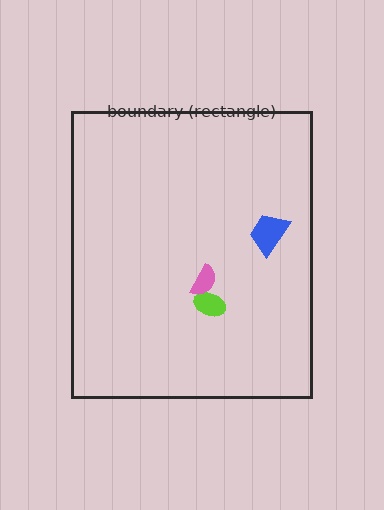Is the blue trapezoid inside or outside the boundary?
Inside.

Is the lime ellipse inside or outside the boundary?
Inside.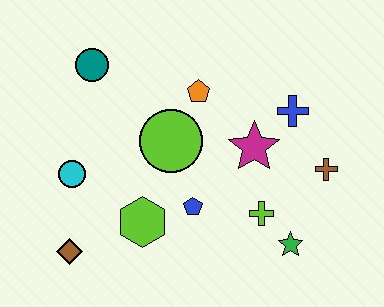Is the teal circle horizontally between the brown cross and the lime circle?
No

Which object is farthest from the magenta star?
The brown diamond is farthest from the magenta star.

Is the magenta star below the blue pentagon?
No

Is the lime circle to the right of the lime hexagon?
Yes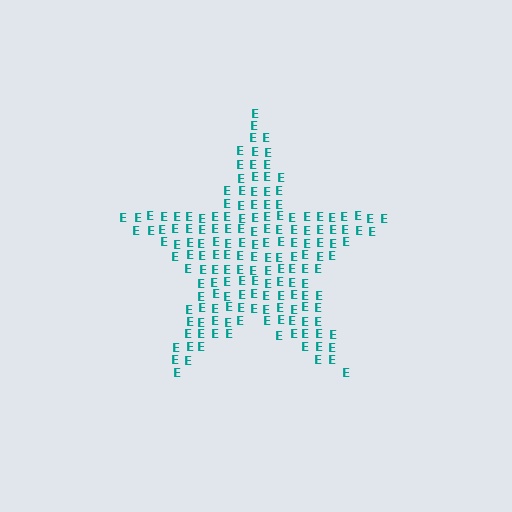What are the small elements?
The small elements are letter E's.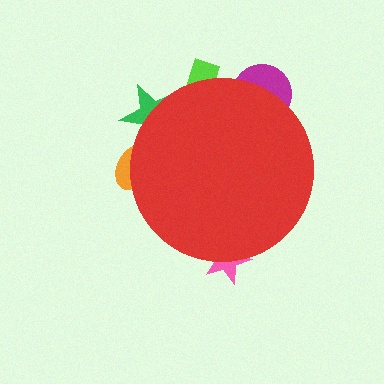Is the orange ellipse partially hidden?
Yes, the orange ellipse is partially hidden behind the red circle.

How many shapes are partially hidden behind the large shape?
5 shapes are partially hidden.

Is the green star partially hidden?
Yes, the green star is partially hidden behind the red circle.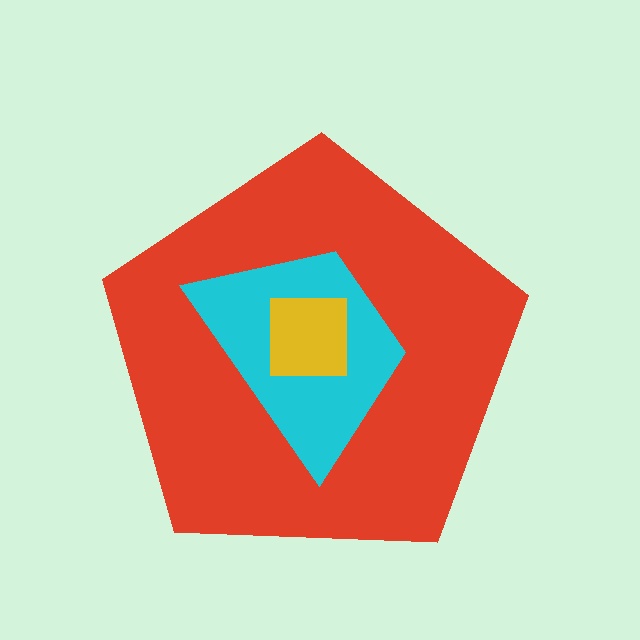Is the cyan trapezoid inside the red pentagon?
Yes.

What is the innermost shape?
The yellow square.